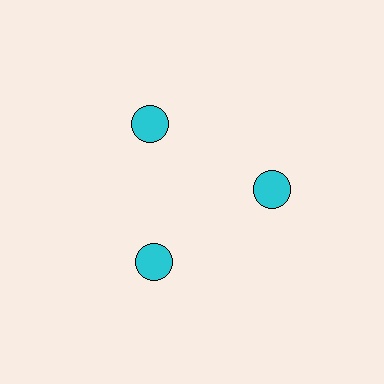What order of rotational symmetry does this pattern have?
This pattern has 3-fold rotational symmetry.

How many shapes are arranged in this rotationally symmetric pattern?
There are 3 shapes, arranged in 3 groups of 1.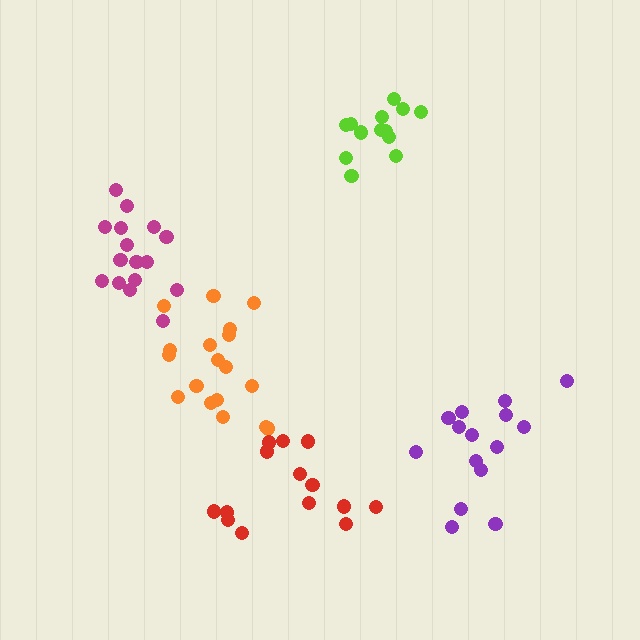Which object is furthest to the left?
The magenta cluster is leftmost.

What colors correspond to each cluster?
The clusters are colored: orange, lime, purple, magenta, red.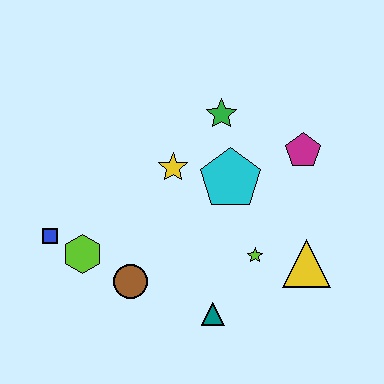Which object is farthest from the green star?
The blue square is farthest from the green star.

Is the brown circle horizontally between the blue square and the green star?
Yes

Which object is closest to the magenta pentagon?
The cyan pentagon is closest to the magenta pentagon.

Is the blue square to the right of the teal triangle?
No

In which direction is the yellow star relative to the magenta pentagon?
The yellow star is to the left of the magenta pentagon.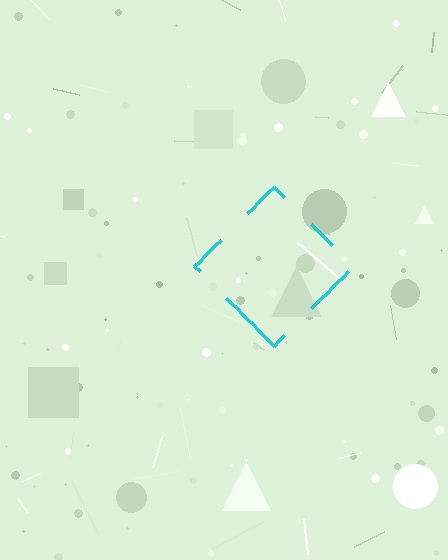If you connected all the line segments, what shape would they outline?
They would outline a diamond.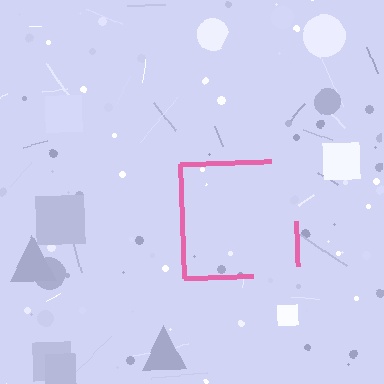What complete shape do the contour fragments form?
The contour fragments form a square.